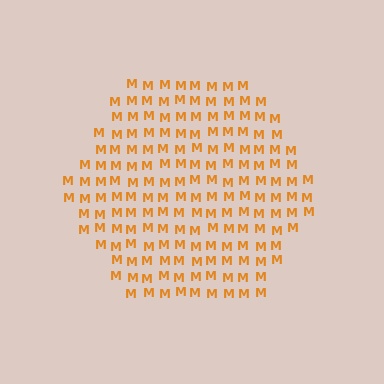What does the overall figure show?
The overall figure shows a hexagon.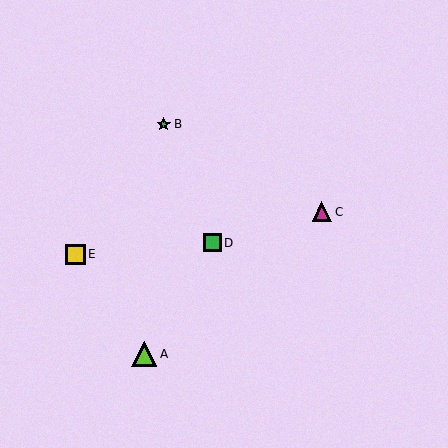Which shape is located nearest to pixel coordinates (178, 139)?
The green star (labeled B) at (164, 124) is nearest to that location.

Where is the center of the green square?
The center of the green square is at (212, 243).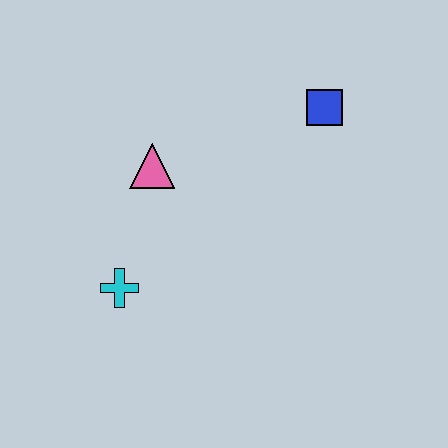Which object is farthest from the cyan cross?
The blue square is farthest from the cyan cross.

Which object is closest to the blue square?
The pink triangle is closest to the blue square.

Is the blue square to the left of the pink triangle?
No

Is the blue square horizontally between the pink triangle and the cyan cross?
No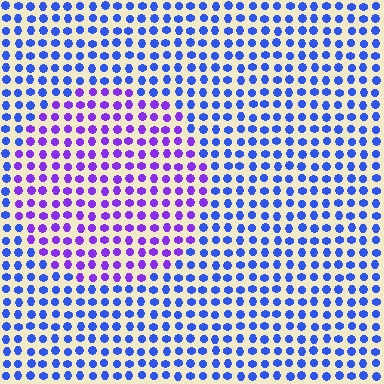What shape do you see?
I see a circle.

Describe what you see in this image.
The image is filled with small blue elements in a uniform arrangement. A circle-shaped region is visible where the elements are tinted to a slightly different hue, forming a subtle color boundary.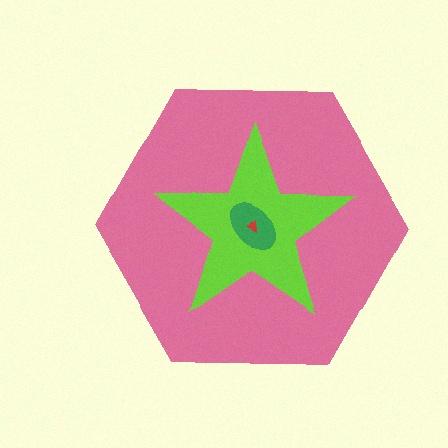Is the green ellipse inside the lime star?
Yes.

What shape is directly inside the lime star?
The green ellipse.